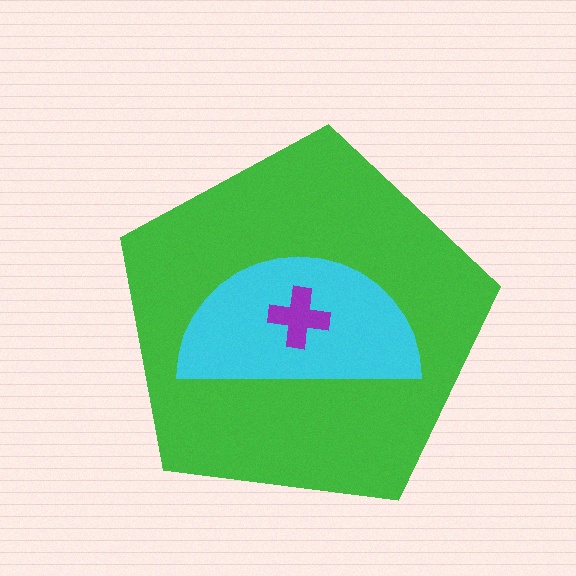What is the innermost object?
The purple cross.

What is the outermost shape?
The green pentagon.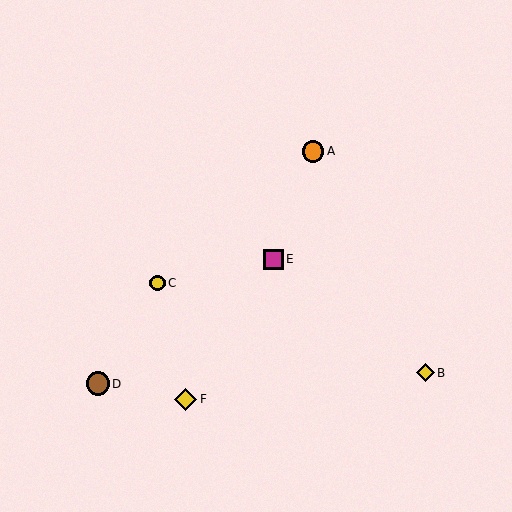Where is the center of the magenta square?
The center of the magenta square is at (274, 259).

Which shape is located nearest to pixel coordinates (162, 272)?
The yellow circle (labeled C) at (158, 283) is nearest to that location.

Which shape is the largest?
The brown circle (labeled D) is the largest.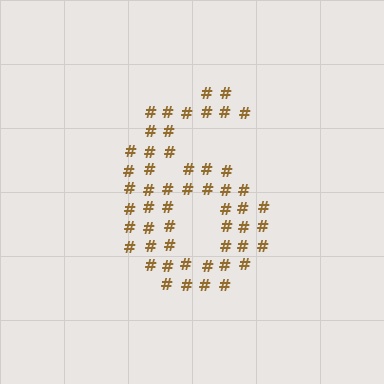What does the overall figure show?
The overall figure shows the digit 6.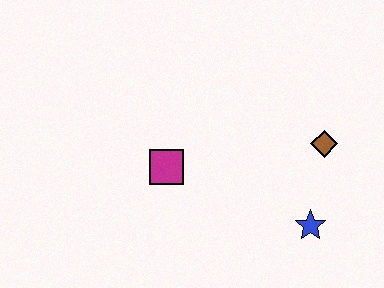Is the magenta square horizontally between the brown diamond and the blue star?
No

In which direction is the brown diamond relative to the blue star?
The brown diamond is above the blue star.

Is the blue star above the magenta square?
No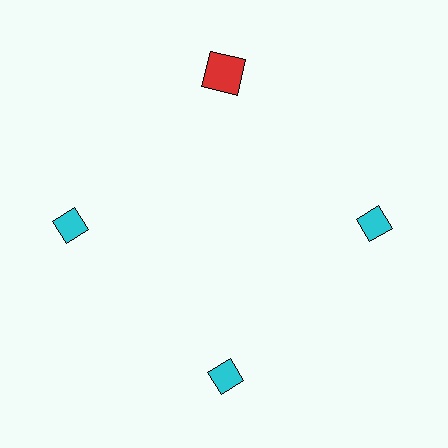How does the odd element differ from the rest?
It differs in both color (red instead of cyan) and shape (square instead of diamond).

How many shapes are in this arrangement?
There are 4 shapes arranged in a ring pattern.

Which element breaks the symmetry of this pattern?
The red square at roughly the 12 o'clock position breaks the symmetry. All other shapes are cyan diamonds.